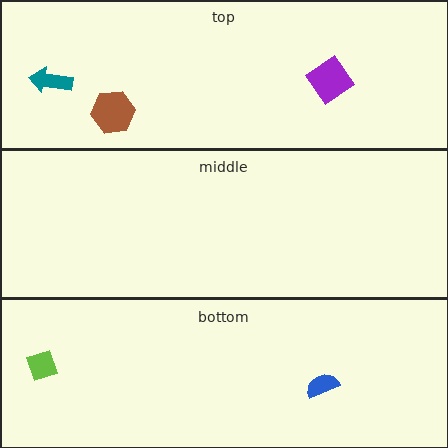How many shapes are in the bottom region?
2.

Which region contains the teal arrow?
The top region.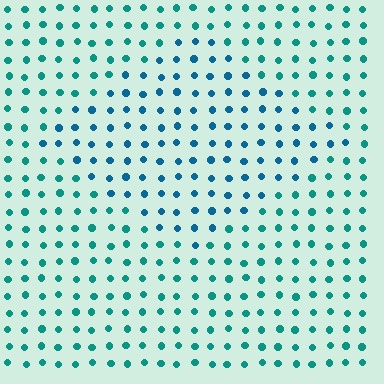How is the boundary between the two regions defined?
The boundary is defined purely by a slight shift in hue (about 28 degrees). Spacing, size, and orientation are identical on both sides.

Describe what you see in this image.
The image is filled with small teal elements in a uniform arrangement. A diamond-shaped region is visible where the elements are tinted to a slightly different hue, forming a subtle color boundary.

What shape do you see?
I see a diamond.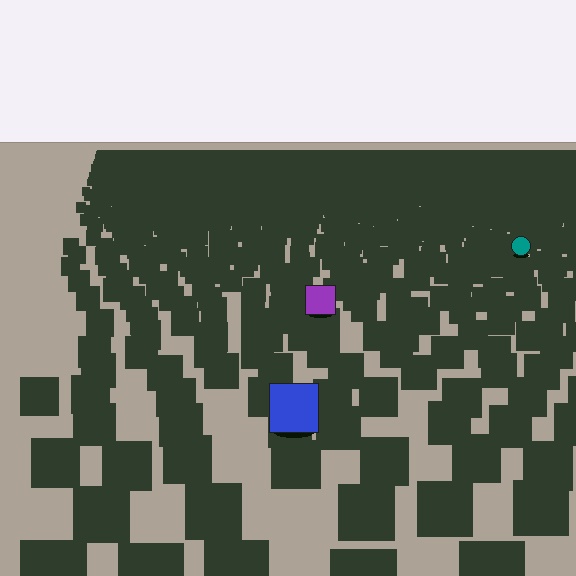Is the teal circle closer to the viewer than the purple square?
No. The purple square is closer — you can tell from the texture gradient: the ground texture is coarser near it.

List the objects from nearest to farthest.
From nearest to farthest: the blue square, the purple square, the teal circle.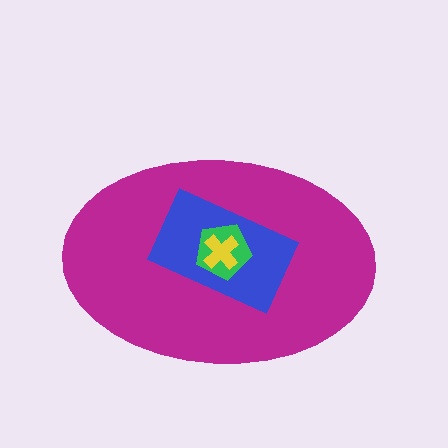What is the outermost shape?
The magenta ellipse.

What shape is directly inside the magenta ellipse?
The blue rectangle.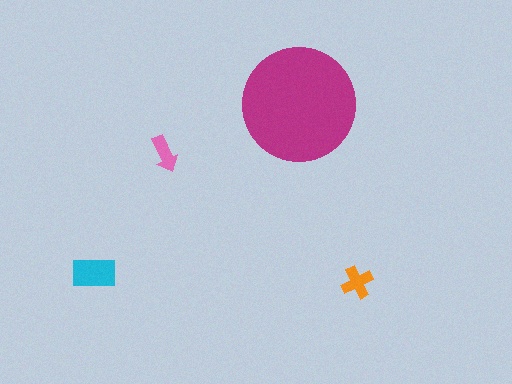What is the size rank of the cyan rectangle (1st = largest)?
2nd.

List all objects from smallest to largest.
The pink arrow, the orange cross, the cyan rectangle, the magenta circle.